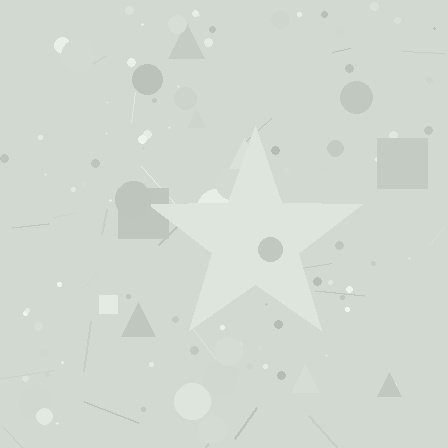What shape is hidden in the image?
A star is hidden in the image.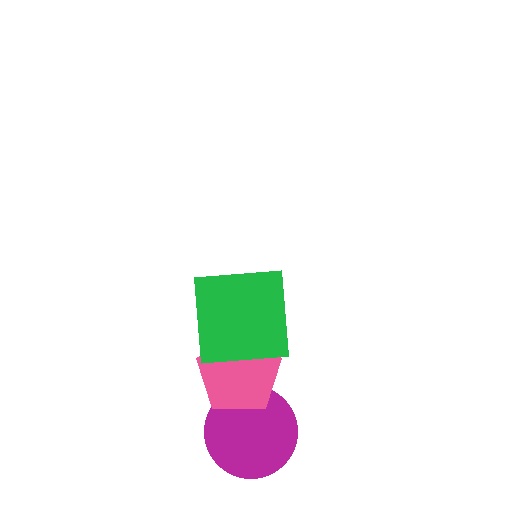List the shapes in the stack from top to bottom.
From top to bottom: the green square, the pink pentagon, the magenta circle.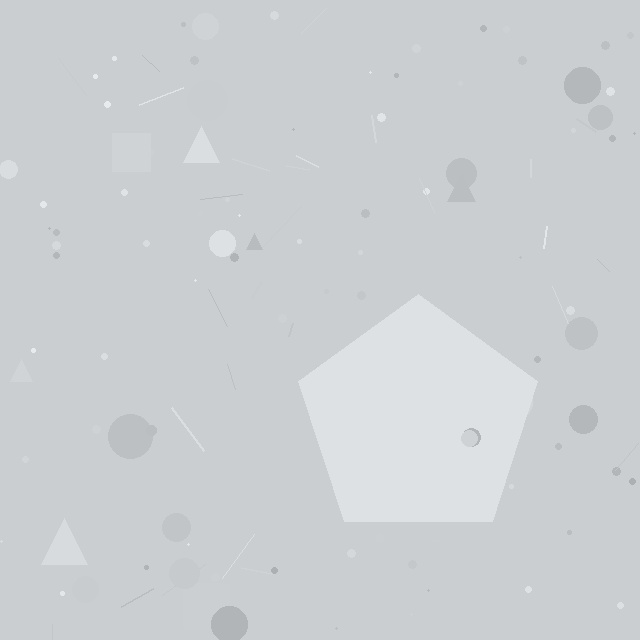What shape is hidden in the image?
A pentagon is hidden in the image.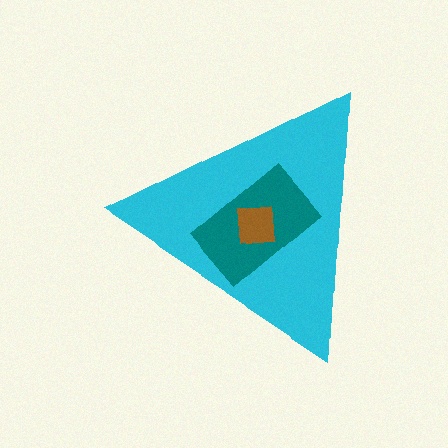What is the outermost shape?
The cyan triangle.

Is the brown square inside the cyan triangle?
Yes.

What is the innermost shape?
The brown square.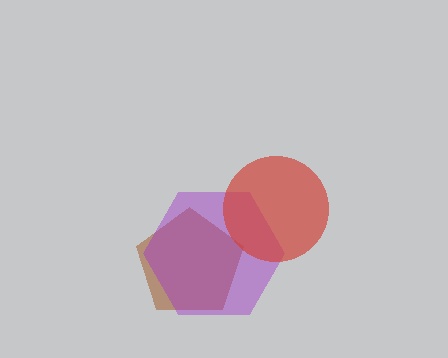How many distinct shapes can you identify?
There are 3 distinct shapes: a brown pentagon, a purple hexagon, a red circle.